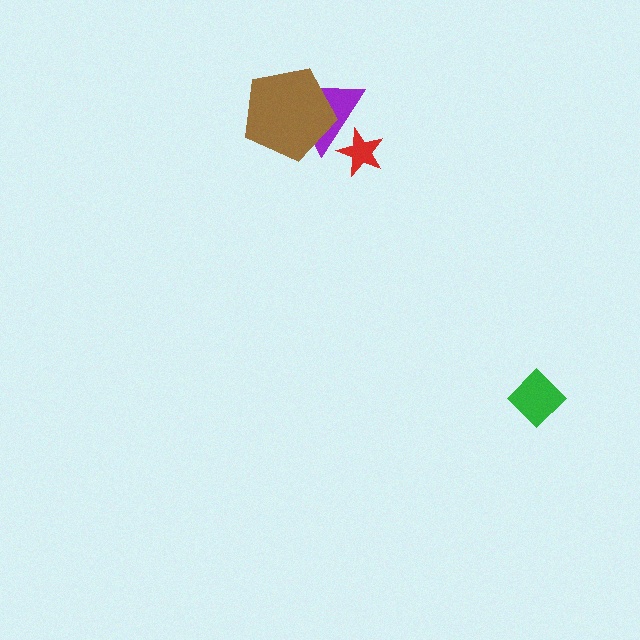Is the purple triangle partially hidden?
Yes, it is partially covered by another shape.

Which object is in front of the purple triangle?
The brown pentagon is in front of the purple triangle.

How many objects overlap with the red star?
1 object overlaps with the red star.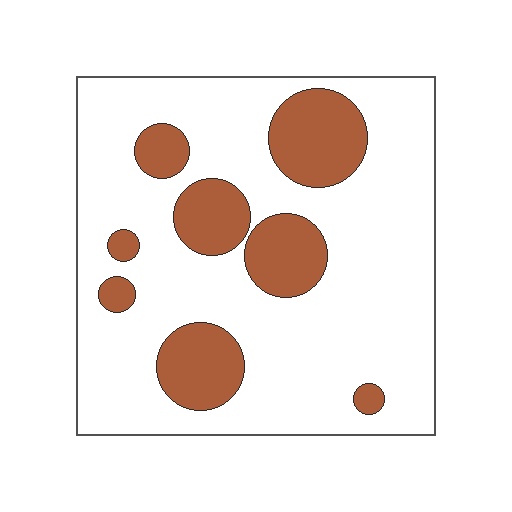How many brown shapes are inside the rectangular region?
8.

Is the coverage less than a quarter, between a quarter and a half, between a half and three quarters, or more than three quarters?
Less than a quarter.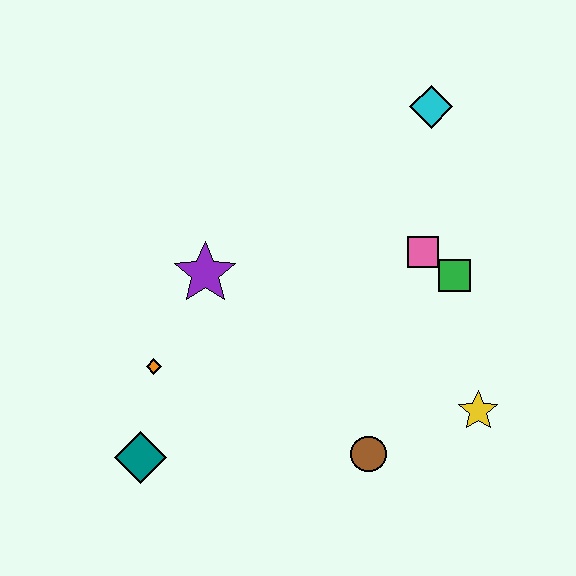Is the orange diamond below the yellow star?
No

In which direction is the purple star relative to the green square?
The purple star is to the left of the green square.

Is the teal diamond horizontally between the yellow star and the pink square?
No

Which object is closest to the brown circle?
The yellow star is closest to the brown circle.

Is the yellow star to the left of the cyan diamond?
No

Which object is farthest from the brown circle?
The cyan diamond is farthest from the brown circle.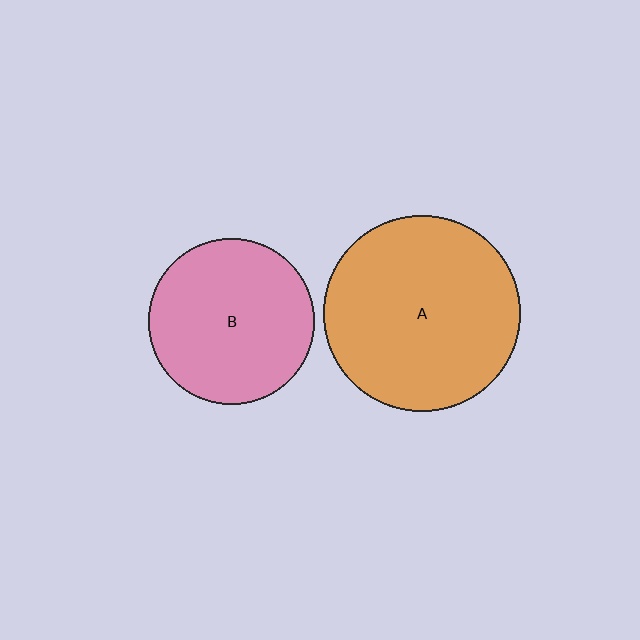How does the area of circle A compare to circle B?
Approximately 1.4 times.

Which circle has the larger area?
Circle A (orange).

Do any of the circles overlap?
No, none of the circles overlap.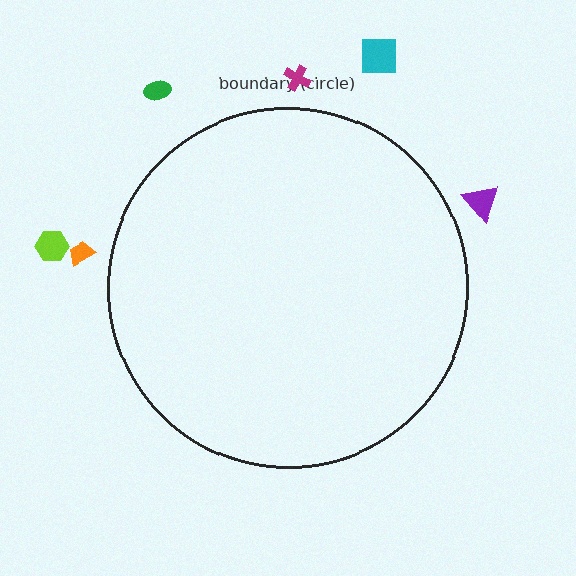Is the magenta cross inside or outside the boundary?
Outside.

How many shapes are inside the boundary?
0 inside, 6 outside.